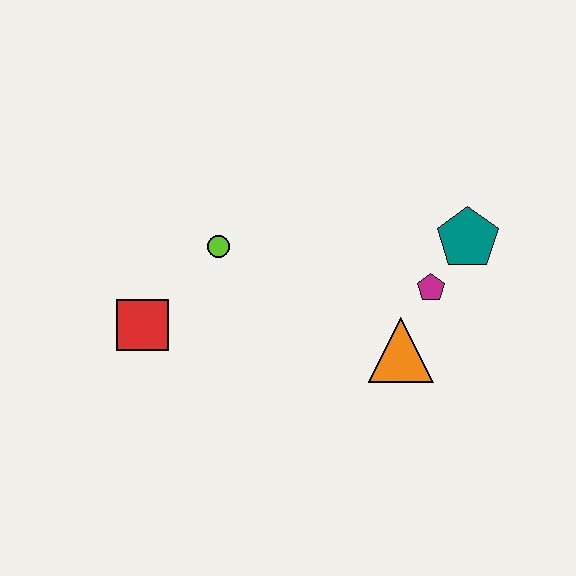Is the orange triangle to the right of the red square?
Yes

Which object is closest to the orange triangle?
The magenta pentagon is closest to the orange triangle.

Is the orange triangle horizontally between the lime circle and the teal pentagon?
Yes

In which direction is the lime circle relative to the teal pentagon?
The lime circle is to the left of the teal pentagon.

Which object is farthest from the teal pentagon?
The red square is farthest from the teal pentagon.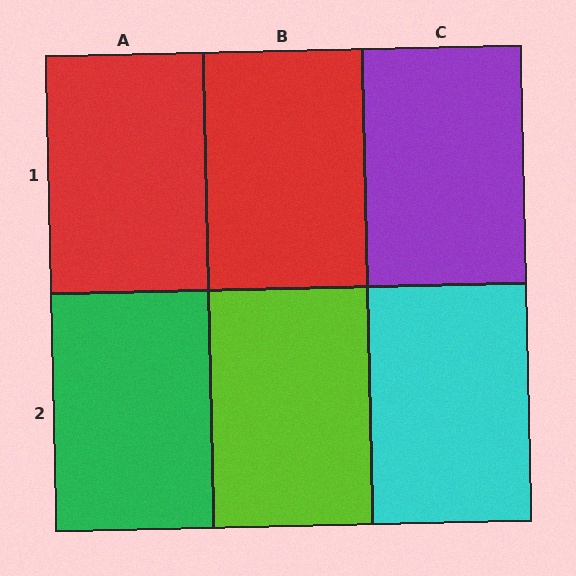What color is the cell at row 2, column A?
Green.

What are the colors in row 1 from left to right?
Red, red, purple.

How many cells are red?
2 cells are red.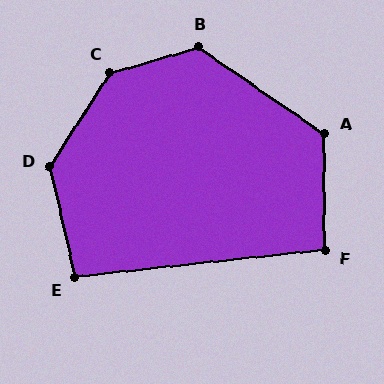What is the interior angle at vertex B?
Approximately 129 degrees (obtuse).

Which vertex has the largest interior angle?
C, at approximately 139 degrees.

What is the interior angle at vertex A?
Approximately 124 degrees (obtuse).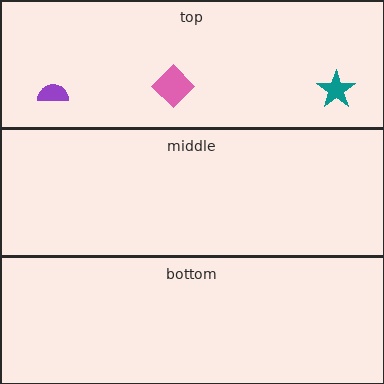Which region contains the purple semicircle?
The top region.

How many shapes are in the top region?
3.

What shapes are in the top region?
The purple semicircle, the teal star, the pink diamond.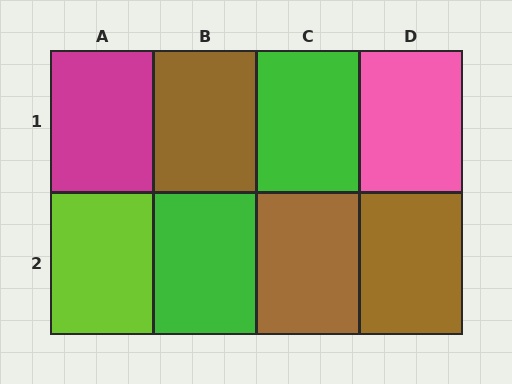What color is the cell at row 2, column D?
Brown.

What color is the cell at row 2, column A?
Lime.